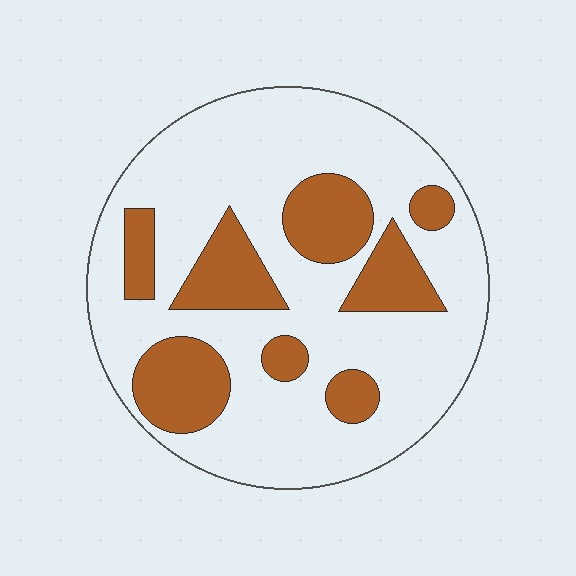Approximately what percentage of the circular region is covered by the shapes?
Approximately 25%.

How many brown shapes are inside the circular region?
8.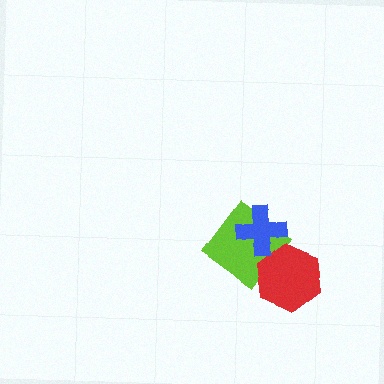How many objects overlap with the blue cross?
1 object overlaps with the blue cross.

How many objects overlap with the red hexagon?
1 object overlaps with the red hexagon.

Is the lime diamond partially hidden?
Yes, it is partially covered by another shape.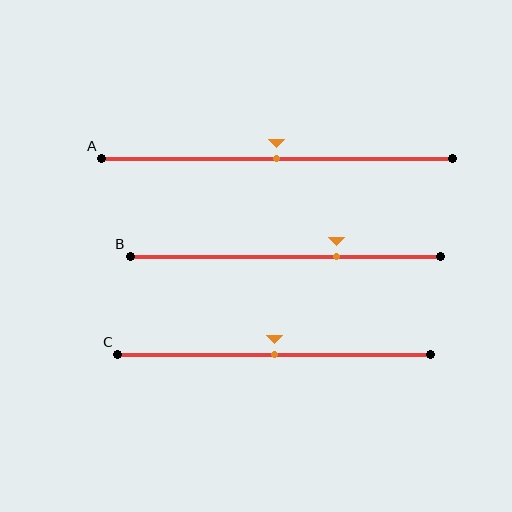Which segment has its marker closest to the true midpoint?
Segment A has its marker closest to the true midpoint.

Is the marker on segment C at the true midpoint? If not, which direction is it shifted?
Yes, the marker on segment C is at the true midpoint.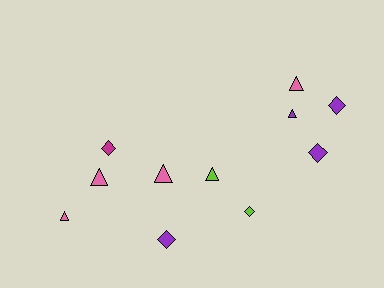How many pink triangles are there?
There are 4 pink triangles.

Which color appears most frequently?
Purple, with 4 objects.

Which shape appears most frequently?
Triangle, with 6 objects.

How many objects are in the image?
There are 11 objects.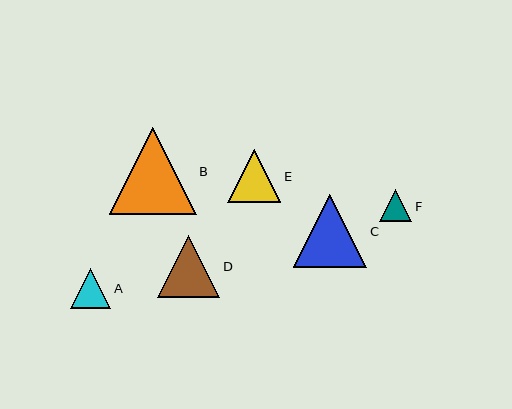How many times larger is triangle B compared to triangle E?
Triangle B is approximately 1.6 times the size of triangle E.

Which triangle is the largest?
Triangle B is the largest with a size of approximately 87 pixels.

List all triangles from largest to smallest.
From largest to smallest: B, C, D, E, A, F.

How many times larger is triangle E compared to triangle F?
Triangle E is approximately 1.7 times the size of triangle F.